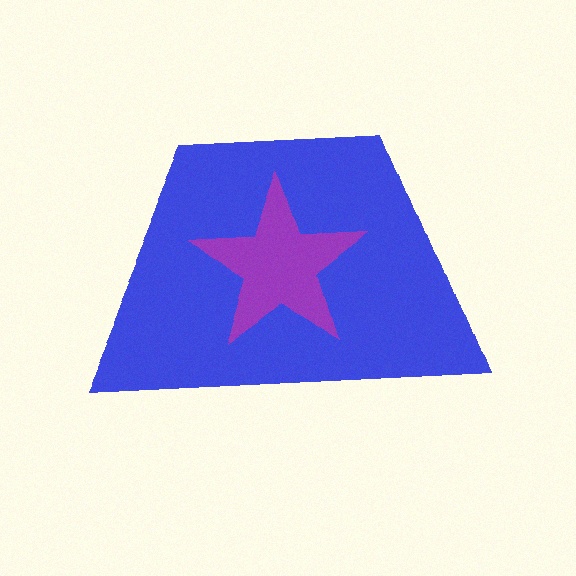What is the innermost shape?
The purple star.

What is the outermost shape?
The blue trapezoid.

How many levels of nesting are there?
2.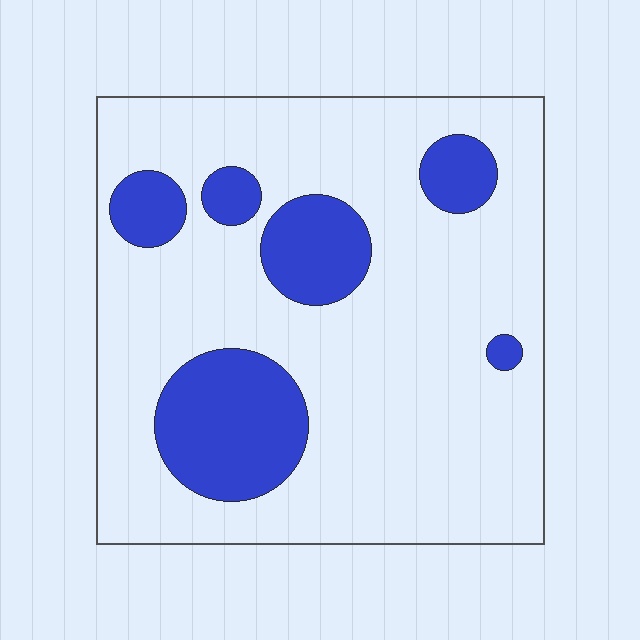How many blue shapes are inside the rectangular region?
6.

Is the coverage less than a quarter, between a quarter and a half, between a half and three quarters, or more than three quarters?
Less than a quarter.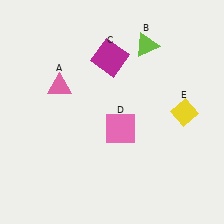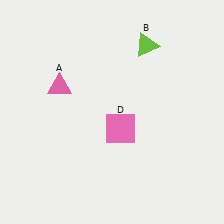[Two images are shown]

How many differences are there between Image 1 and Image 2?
There are 2 differences between the two images.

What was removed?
The yellow diamond (E), the magenta square (C) were removed in Image 2.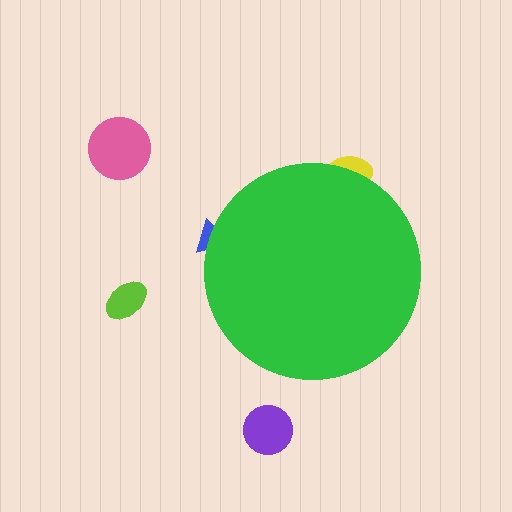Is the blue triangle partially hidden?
Yes, the blue triangle is partially hidden behind the green circle.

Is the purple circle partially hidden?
No, the purple circle is fully visible.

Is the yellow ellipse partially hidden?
Yes, the yellow ellipse is partially hidden behind the green circle.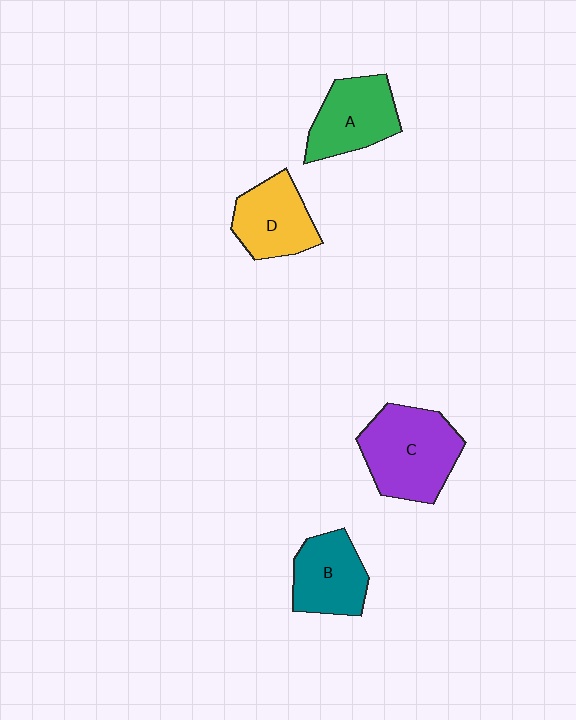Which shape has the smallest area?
Shape B (teal).